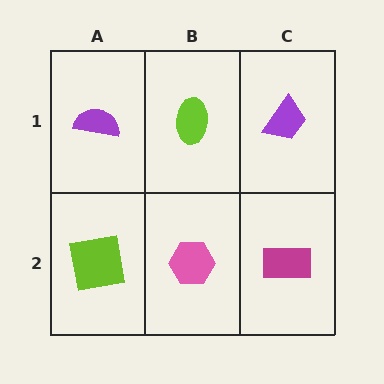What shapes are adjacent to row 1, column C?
A magenta rectangle (row 2, column C), a lime ellipse (row 1, column B).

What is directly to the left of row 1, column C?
A lime ellipse.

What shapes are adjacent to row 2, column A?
A purple semicircle (row 1, column A), a pink hexagon (row 2, column B).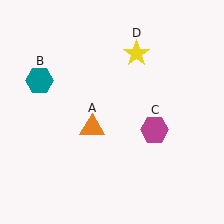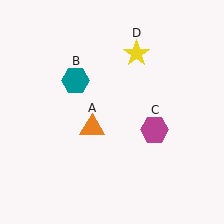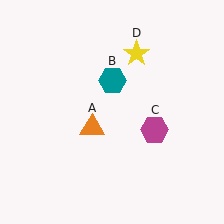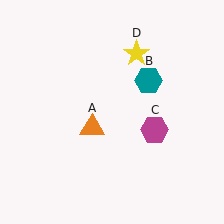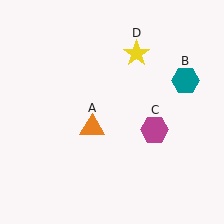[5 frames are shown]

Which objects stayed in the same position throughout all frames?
Orange triangle (object A) and magenta hexagon (object C) and yellow star (object D) remained stationary.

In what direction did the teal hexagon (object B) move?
The teal hexagon (object B) moved right.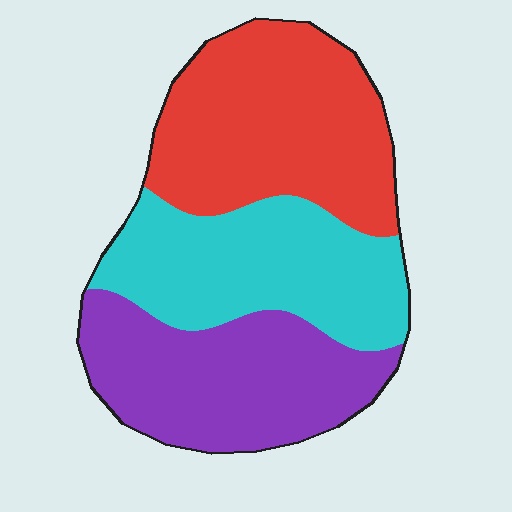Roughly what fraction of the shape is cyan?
Cyan takes up between a quarter and a half of the shape.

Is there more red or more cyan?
Red.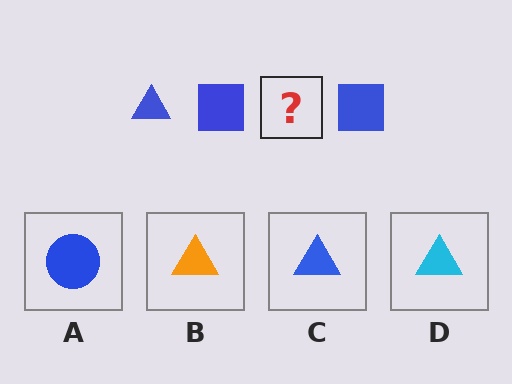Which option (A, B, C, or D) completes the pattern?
C.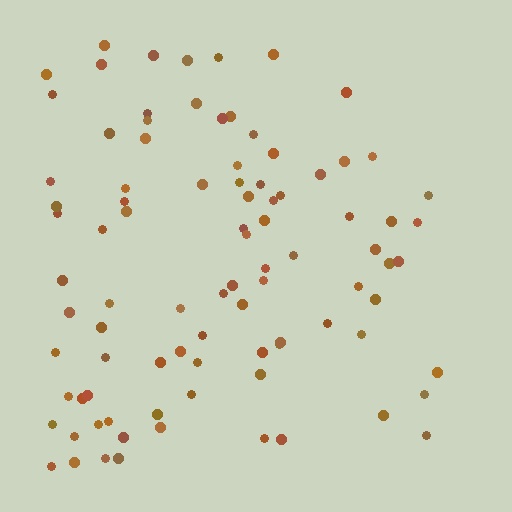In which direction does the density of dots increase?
From right to left, with the left side densest.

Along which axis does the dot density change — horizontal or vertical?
Horizontal.